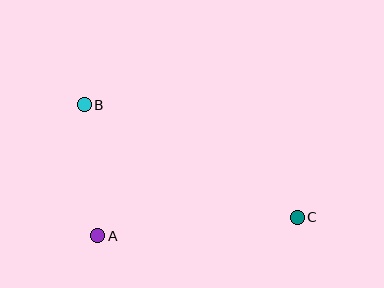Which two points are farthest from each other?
Points B and C are farthest from each other.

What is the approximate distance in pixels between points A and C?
The distance between A and C is approximately 201 pixels.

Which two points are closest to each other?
Points A and B are closest to each other.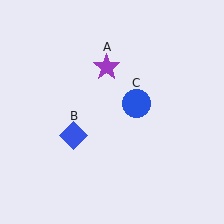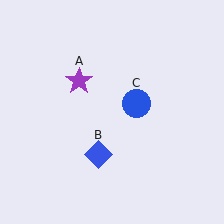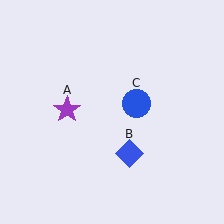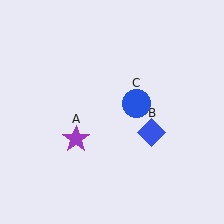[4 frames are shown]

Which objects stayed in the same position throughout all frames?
Blue circle (object C) remained stationary.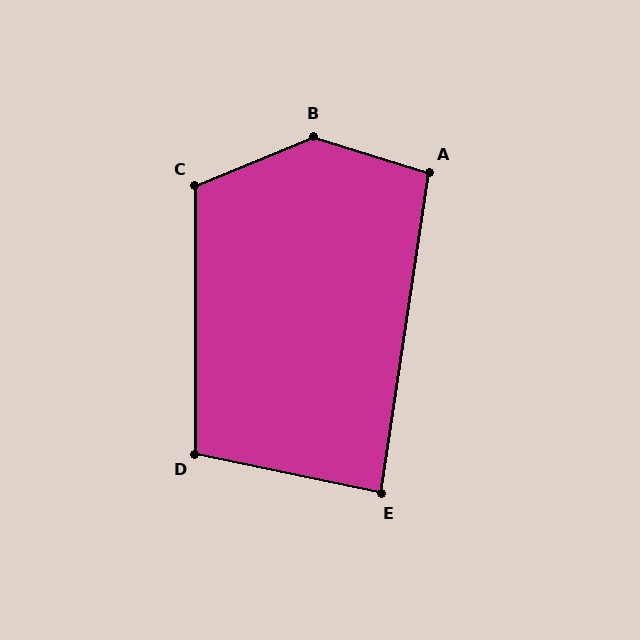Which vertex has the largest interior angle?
B, at approximately 140 degrees.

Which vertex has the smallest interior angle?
E, at approximately 87 degrees.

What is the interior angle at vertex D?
Approximately 102 degrees (obtuse).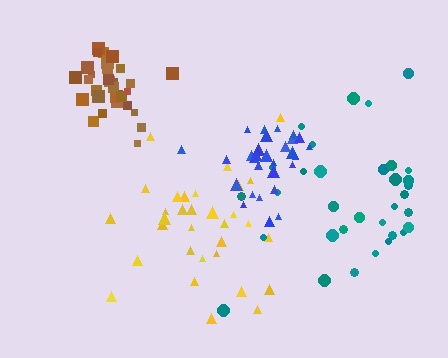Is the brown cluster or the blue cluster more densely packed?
Brown.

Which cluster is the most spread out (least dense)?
Teal.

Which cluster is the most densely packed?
Brown.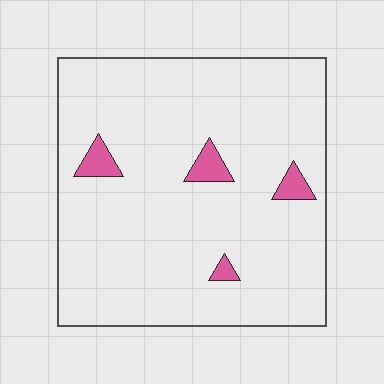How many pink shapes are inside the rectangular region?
4.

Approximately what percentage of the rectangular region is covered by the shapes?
Approximately 5%.